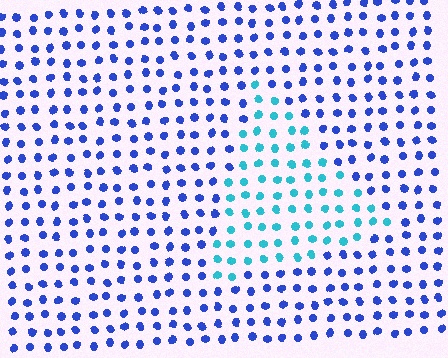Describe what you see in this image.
The image is filled with small blue elements in a uniform arrangement. A triangle-shaped region is visible where the elements are tinted to a slightly different hue, forming a subtle color boundary.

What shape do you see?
I see a triangle.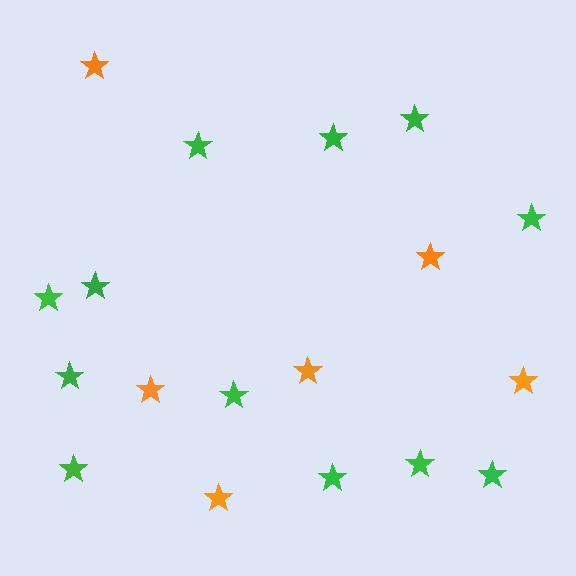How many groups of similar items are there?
There are 2 groups: one group of green stars (12) and one group of orange stars (6).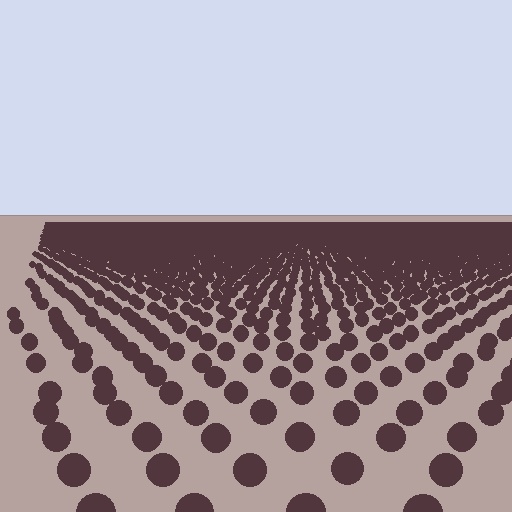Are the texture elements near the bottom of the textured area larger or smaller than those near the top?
Larger. Near the bottom, elements are closer to the viewer and appear at a bigger on-screen size.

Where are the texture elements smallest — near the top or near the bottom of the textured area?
Near the top.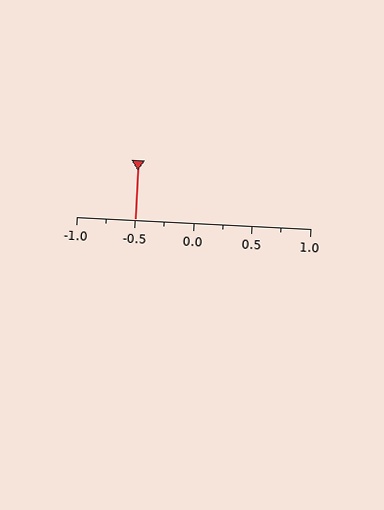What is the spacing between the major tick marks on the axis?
The major ticks are spaced 0.5 apart.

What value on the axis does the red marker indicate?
The marker indicates approximately -0.5.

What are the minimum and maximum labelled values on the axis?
The axis runs from -1.0 to 1.0.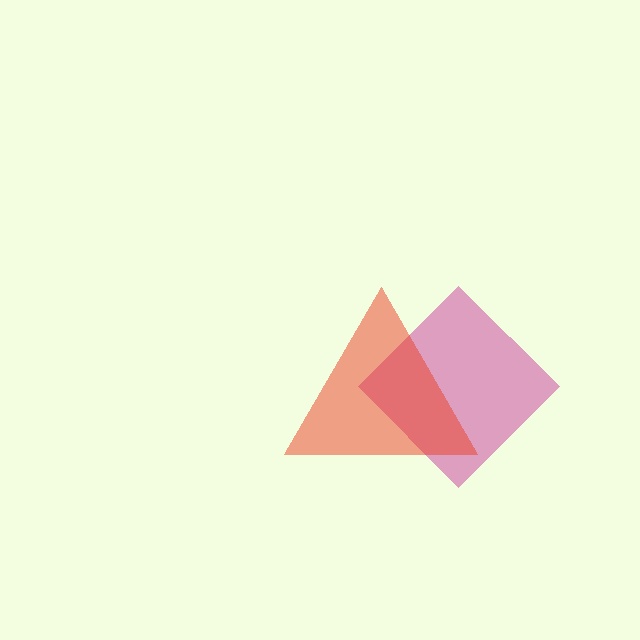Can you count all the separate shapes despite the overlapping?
Yes, there are 2 separate shapes.